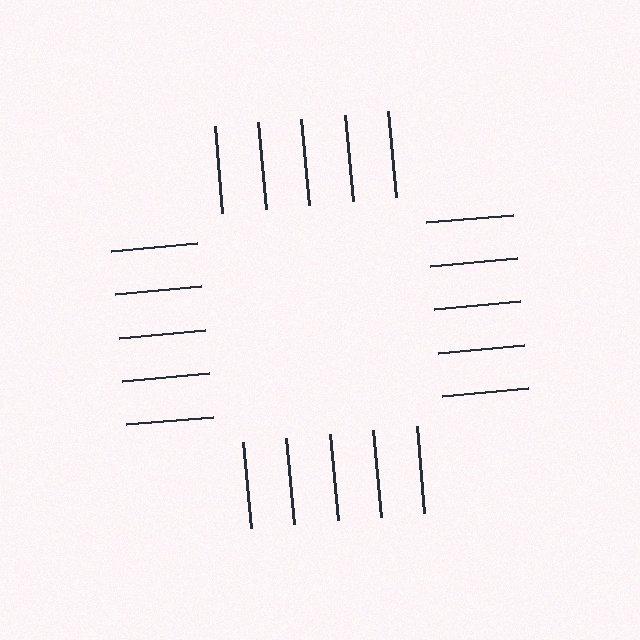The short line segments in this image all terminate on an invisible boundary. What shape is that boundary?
An illusory square — the line segments terminate on its edges but no continuous stroke is drawn.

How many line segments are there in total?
20 — 5 along each of the 4 edges.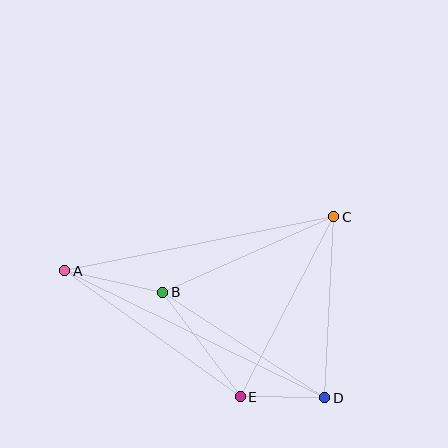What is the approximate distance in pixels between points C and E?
The distance between C and E is approximately 203 pixels.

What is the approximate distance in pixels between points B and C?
The distance between B and C is approximately 187 pixels.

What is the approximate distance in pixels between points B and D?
The distance between B and D is approximately 193 pixels.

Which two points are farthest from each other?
Points A and D are farthest from each other.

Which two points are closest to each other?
Points D and E are closest to each other.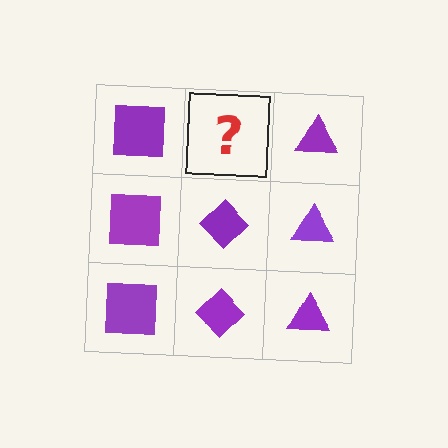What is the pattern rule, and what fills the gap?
The rule is that each column has a consistent shape. The gap should be filled with a purple diamond.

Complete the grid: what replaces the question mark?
The question mark should be replaced with a purple diamond.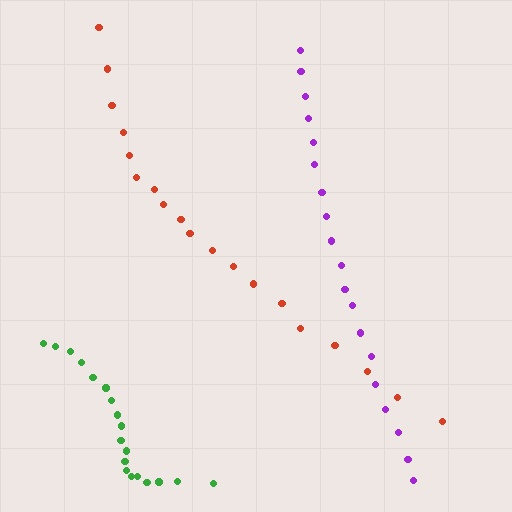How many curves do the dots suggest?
There are 3 distinct paths.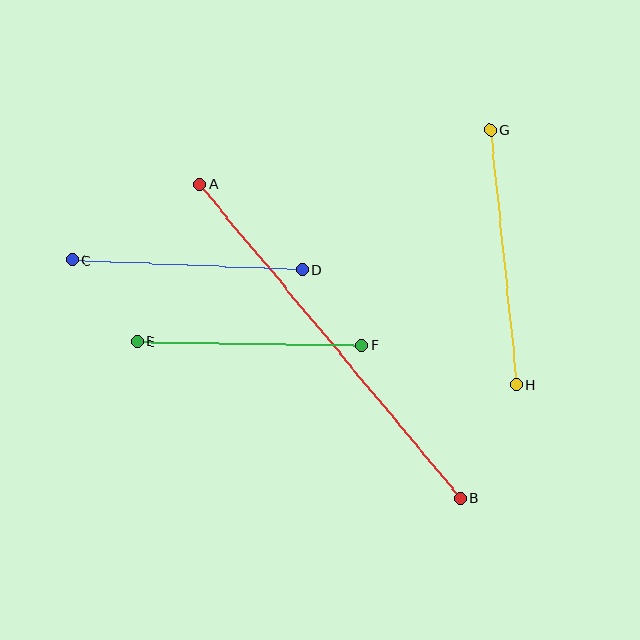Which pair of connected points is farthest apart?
Points A and B are farthest apart.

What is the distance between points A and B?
The distance is approximately 408 pixels.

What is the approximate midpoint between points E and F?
The midpoint is at approximately (249, 343) pixels.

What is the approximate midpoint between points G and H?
The midpoint is at approximately (503, 257) pixels.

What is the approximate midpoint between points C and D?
The midpoint is at approximately (187, 265) pixels.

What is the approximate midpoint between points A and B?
The midpoint is at approximately (330, 341) pixels.